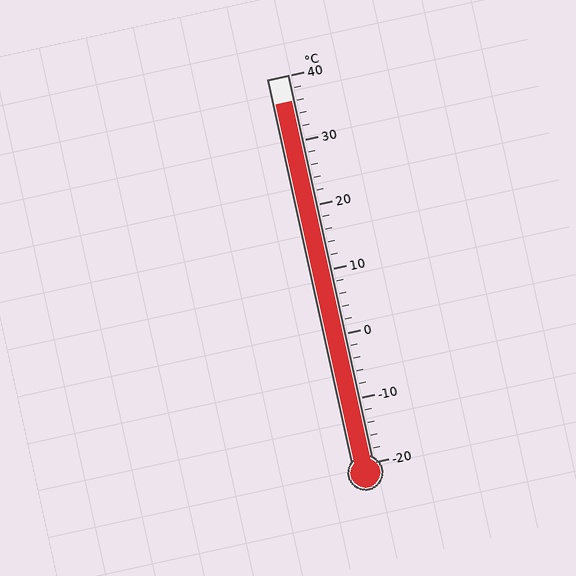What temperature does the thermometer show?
The thermometer shows approximately 36°C.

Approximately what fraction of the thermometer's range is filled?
The thermometer is filled to approximately 95% of its range.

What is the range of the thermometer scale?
The thermometer scale ranges from -20°C to 40°C.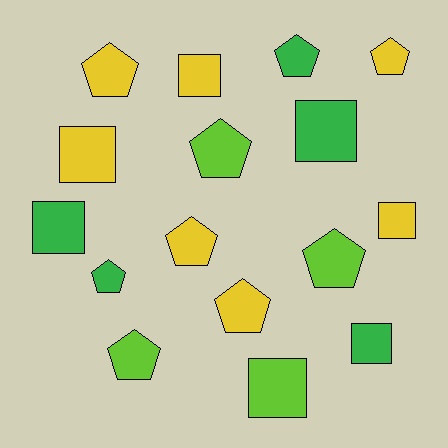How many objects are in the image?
There are 16 objects.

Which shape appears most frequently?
Pentagon, with 9 objects.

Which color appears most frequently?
Yellow, with 7 objects.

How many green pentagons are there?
There are 2 green pentagons.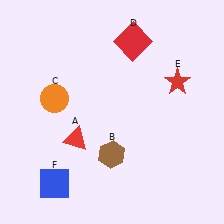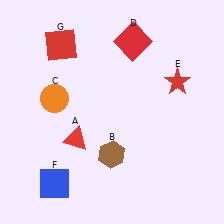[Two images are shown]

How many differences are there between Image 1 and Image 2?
There is 1 difference between the two images.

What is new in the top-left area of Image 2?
A red square (G) was added in the top-left area of Image 2.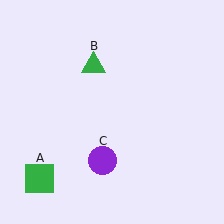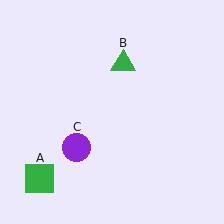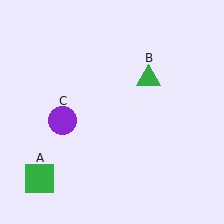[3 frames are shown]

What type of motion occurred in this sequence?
The green triangle (object B), purple circle (object C) rotated clockwise around the center of the scene.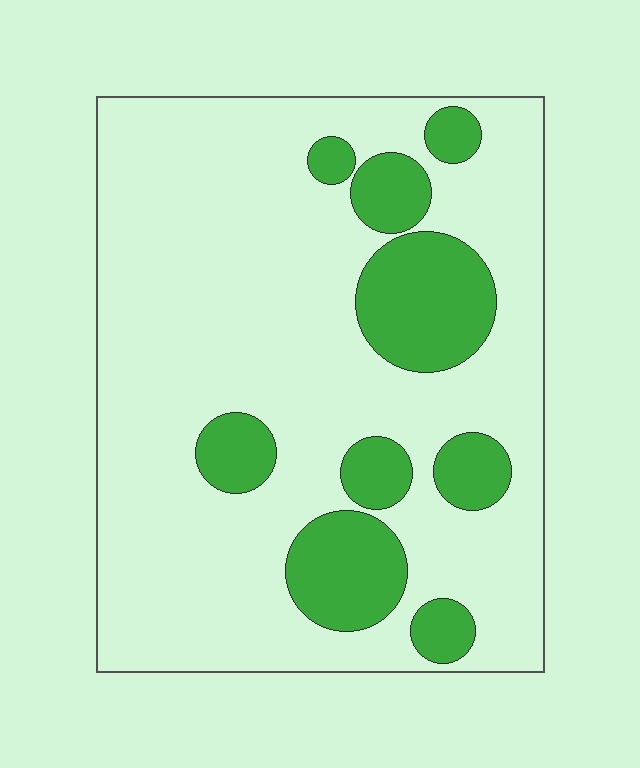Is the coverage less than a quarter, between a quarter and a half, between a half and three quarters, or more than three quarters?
Less than a quarter.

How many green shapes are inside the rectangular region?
9.